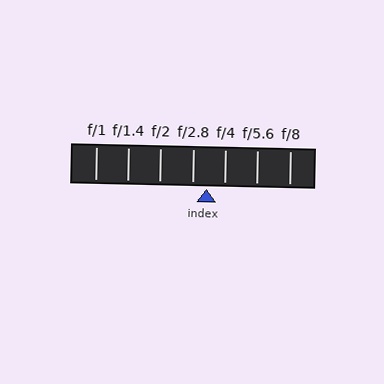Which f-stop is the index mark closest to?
The index mark is closest to f/2.8.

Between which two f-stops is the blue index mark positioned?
The index mark is between f/2.8 and f/4.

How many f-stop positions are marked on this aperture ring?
There are 7 f-stop positions marked.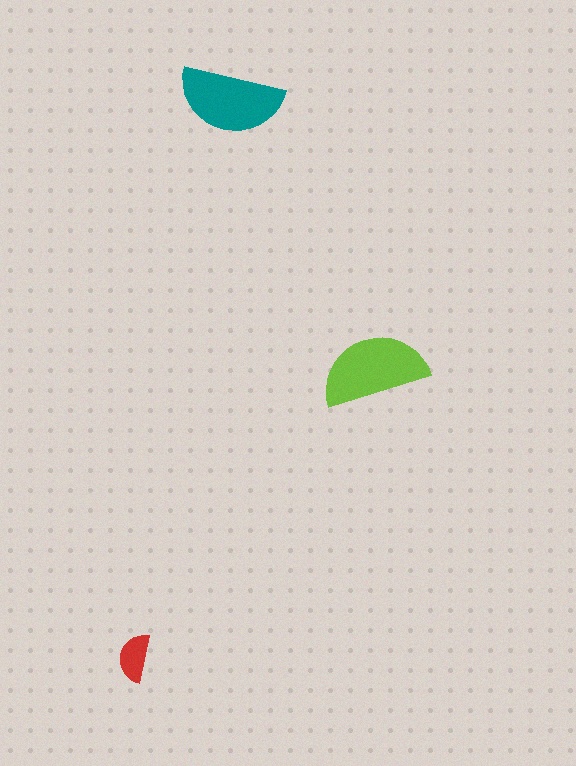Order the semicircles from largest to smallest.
the lime one, the teal one, the red one.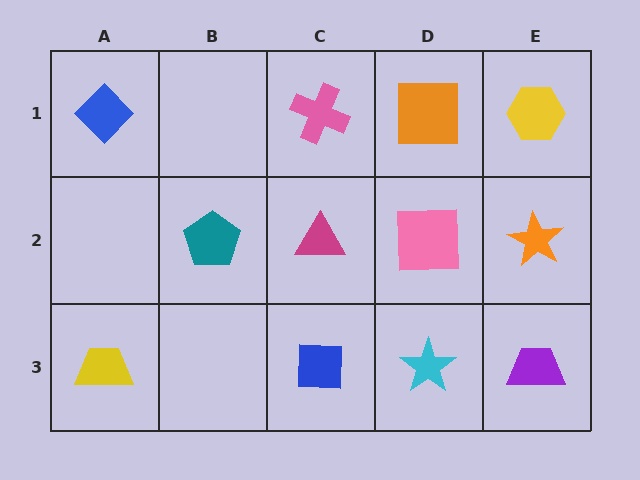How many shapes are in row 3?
4 shapes.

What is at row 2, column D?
A pink square.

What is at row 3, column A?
A yellow trapezoid.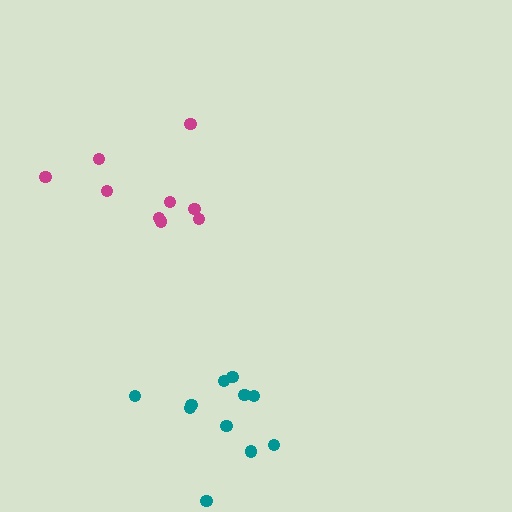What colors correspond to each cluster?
The clusters are colored: teal, magenta.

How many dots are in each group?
Group 1: 11 dots, Group 2: 9 dots (20 total).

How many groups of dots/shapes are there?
There are 2 groups.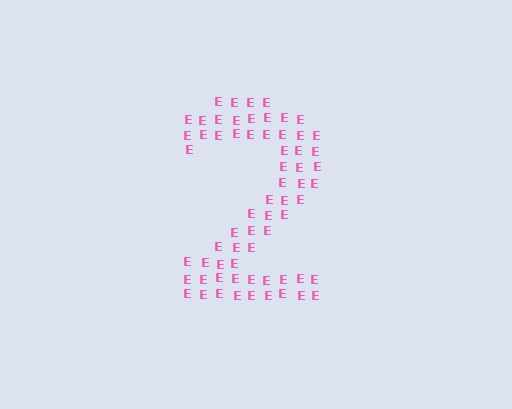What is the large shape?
The large shape is the digit 2.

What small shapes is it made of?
It is made of small letter E's.